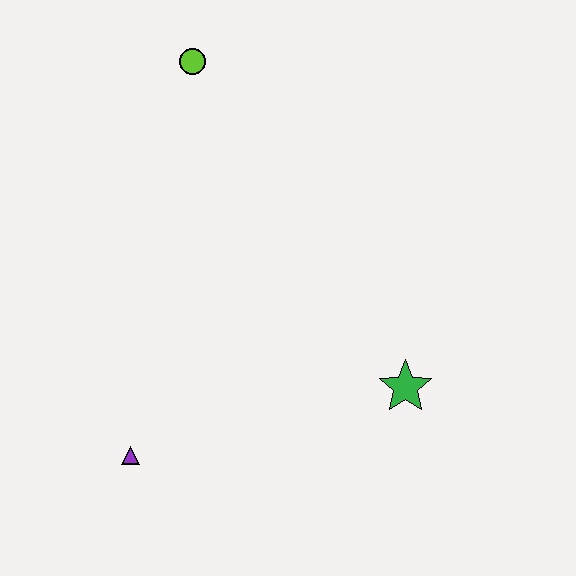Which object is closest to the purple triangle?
The green star is closest to the purple triangle.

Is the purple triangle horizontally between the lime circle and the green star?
No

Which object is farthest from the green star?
The lime circle is farthest from the green star.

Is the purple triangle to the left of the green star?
Yes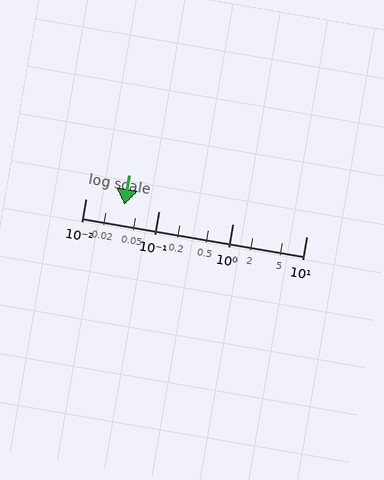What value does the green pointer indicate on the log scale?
The pointer indicates approximately 0.034.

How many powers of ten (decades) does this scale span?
The scale spans 3 decades, from 0.01 to 10.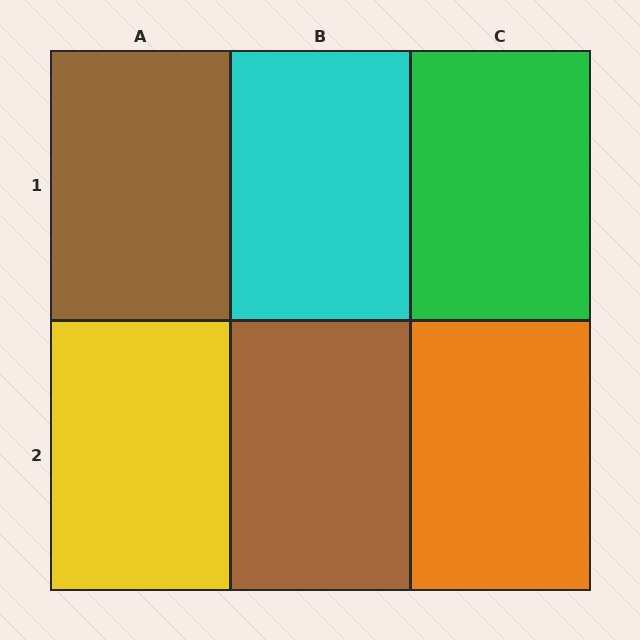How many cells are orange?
1 cell is orange.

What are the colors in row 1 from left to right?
Brown, cyan, green.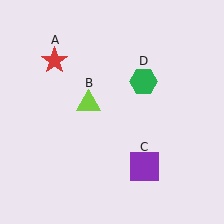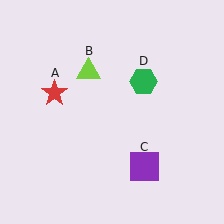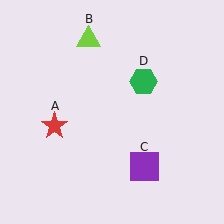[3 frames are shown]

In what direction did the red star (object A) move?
The red star (object A) moved down.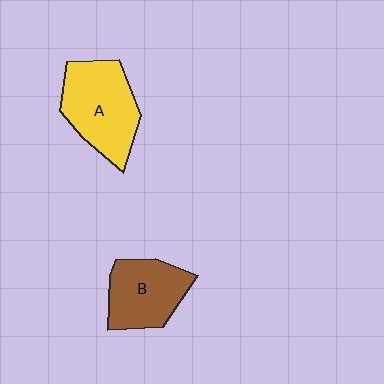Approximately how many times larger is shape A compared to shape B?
Approximately 1.2 times.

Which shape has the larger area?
Shape A (yellow).